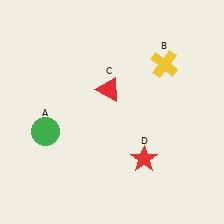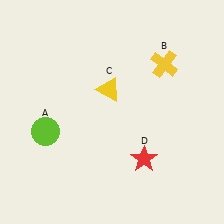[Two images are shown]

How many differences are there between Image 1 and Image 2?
There are 2 differences between the two images.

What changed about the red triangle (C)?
In Image 1, C is red. In Image 2, it changed to yellow.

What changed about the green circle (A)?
In Image 1, A is green. In Image 2, it changed to lime.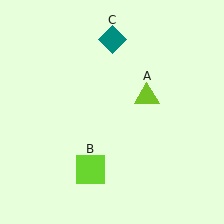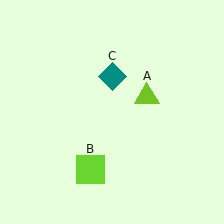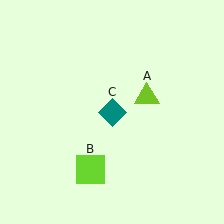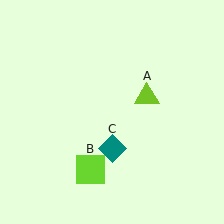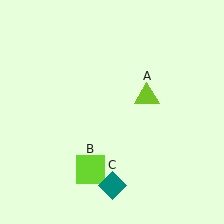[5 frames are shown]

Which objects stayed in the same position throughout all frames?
Lime triangle (object A) and lime square (object B) remained stationary.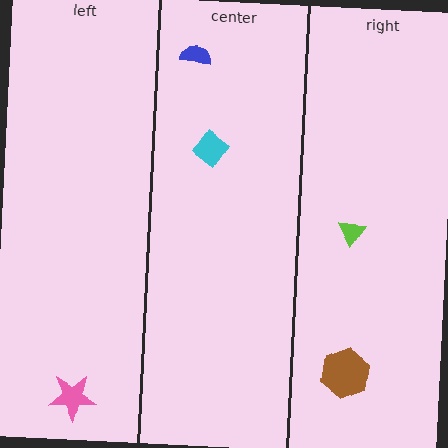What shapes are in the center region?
The blue semicircle, the cyan diamond.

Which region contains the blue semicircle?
The center region.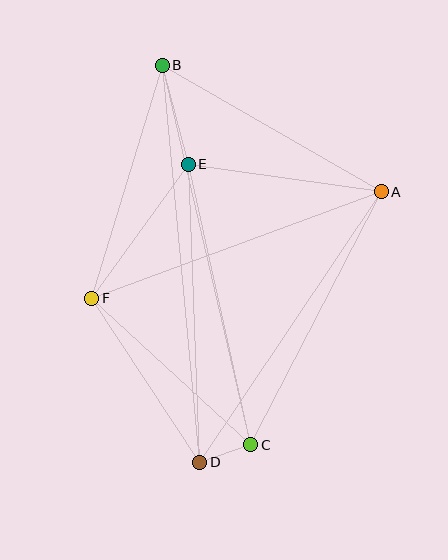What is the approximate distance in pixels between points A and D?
The distance between A and D is approximately 326 pixels.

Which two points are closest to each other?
Points C and D are closest to each other.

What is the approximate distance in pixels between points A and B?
The distance between A and B is approximately 253 pixels.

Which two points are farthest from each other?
Points B and D are farthest from each other.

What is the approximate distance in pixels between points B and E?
The distance between B and E is approximately 102 pixels.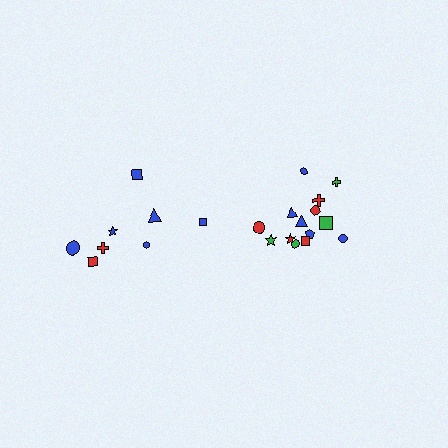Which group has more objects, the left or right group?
The right group.